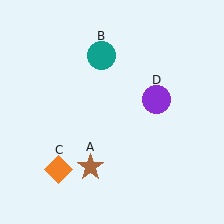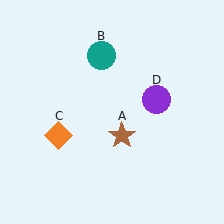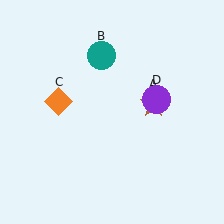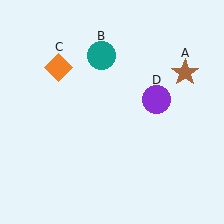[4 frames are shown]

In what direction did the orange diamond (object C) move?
The orange diamond (object C) moved up.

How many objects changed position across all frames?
2 objects changed position: brown star (object A), orange diamond (object C).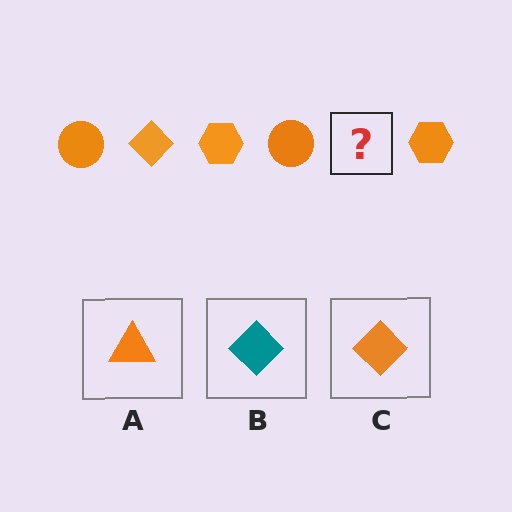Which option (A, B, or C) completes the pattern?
C.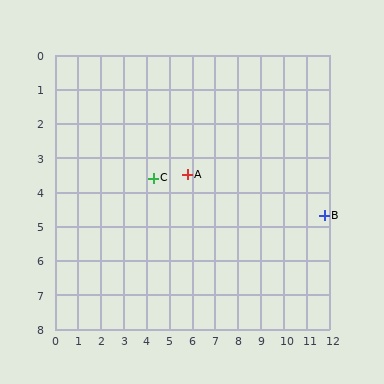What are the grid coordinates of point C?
Point C is at approximately (4.3, 3.6).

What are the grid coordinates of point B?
Point B is at approximately (11.8, 4.7).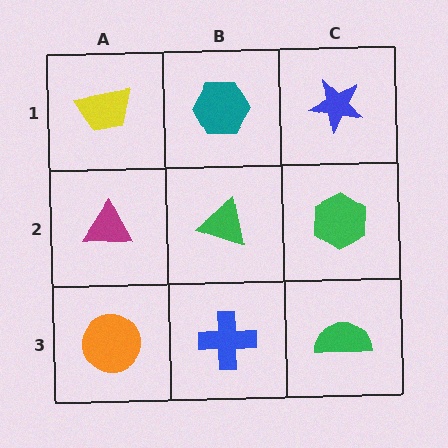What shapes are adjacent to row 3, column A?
A magenta triangle (row 2, column A), a blue cross (row 3, column B).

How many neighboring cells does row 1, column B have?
3.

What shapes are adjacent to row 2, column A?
A yellow trapezoid (row 1, column A), an orange circle (row 3, column A), a green triangle (row 2, column B).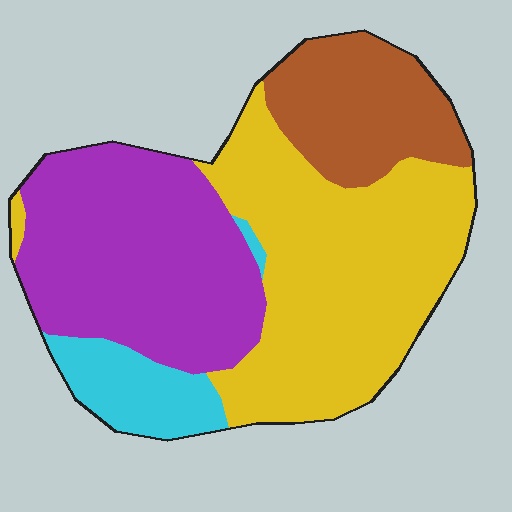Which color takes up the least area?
Cyan, at roughly 10%.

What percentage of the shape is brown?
Brown takes up less than a quarter of the shape.